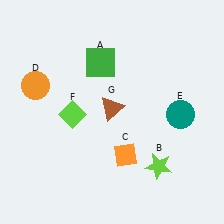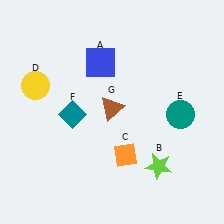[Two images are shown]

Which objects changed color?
A changed from green to blue. D changed from orange to yellow. F changed from lime to teal.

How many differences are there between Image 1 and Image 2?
There are 3 differences between the two images.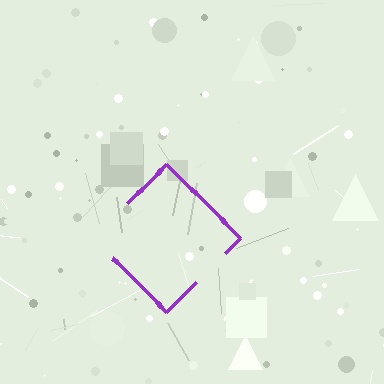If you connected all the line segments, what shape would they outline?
They would outline a diamond.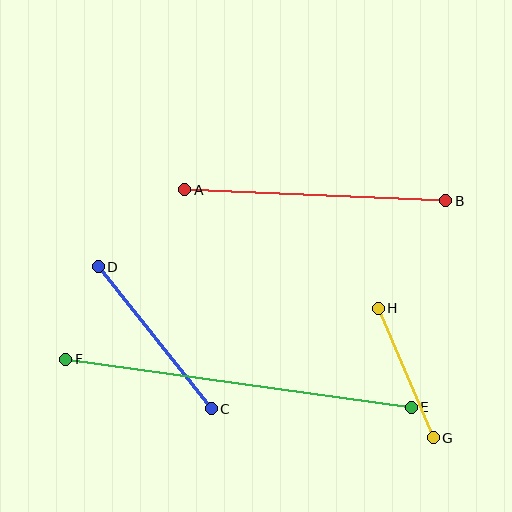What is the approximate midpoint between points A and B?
The midpoint is at approximately (315, 195) pixels.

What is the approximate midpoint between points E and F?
The midpoint is at approximately (239, 383) pixels.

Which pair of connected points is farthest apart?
Points E and F are farthest apart.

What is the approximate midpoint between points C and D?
The midpoint is at approximately (155, 338) pixels.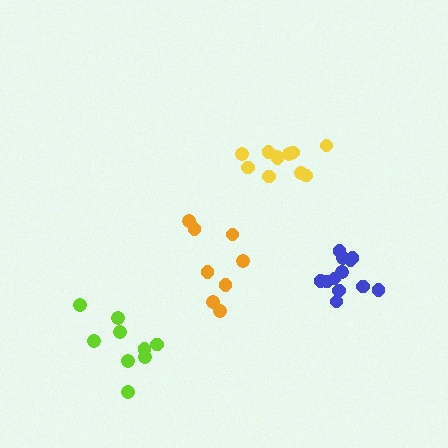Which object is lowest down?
The lime cluster is bottommost.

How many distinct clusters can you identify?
There are 4 distinct clusters.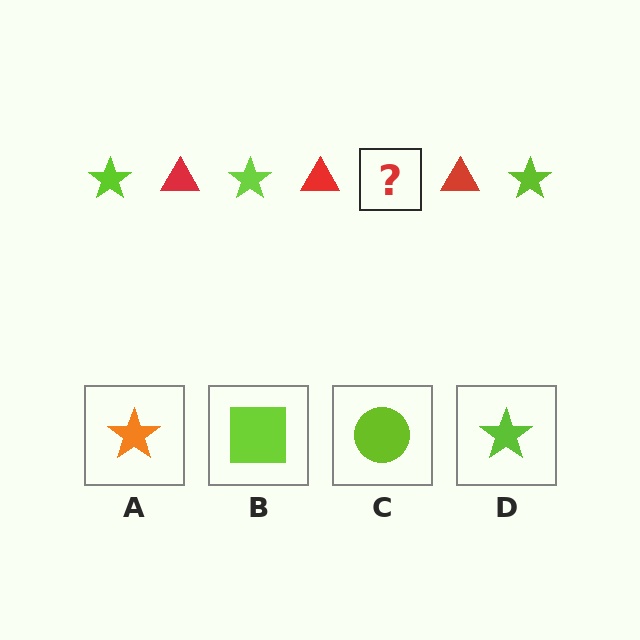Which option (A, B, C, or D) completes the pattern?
D.